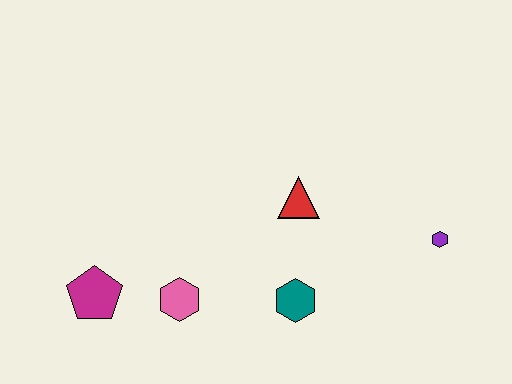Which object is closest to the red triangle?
The teal hexagon is closest to the red triangle.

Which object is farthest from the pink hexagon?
The purple hexagon is farthest from the pink hexagon.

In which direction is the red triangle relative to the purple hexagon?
The red triangle is to the left of the purple hexagon.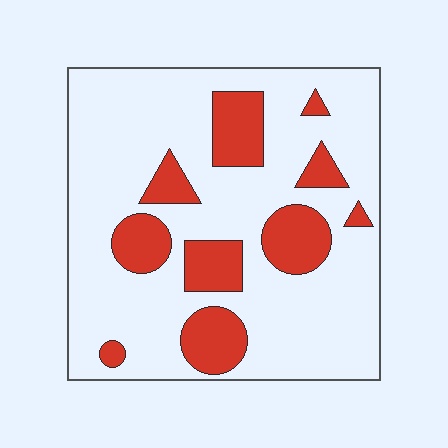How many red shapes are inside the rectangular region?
10.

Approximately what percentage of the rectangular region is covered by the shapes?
Approximately 25%.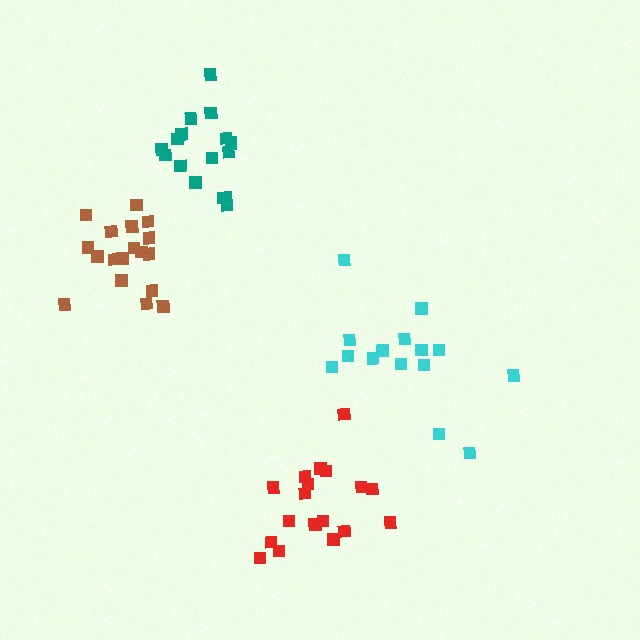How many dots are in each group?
Group 1: 17 dots, Group 2: 18 dots, Group 3: 15 dots, Group 4: 18 dots (68 total).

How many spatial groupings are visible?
There are 4 spatial groupings.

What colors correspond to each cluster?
The clusters are colored: teal, red, cyan, brown.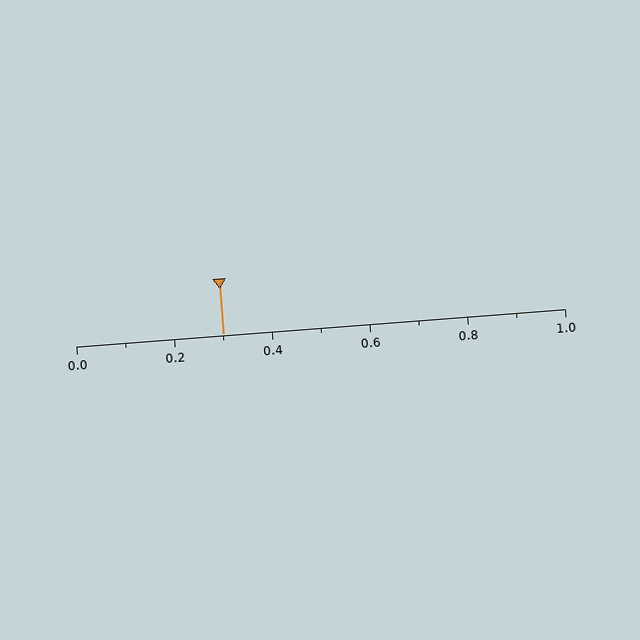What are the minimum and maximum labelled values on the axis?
The axis runs from 0.0 to 1.0.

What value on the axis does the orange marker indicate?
The marker indicates approximately 0.3.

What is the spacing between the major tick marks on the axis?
The major ticks are spaced 0.2 apart.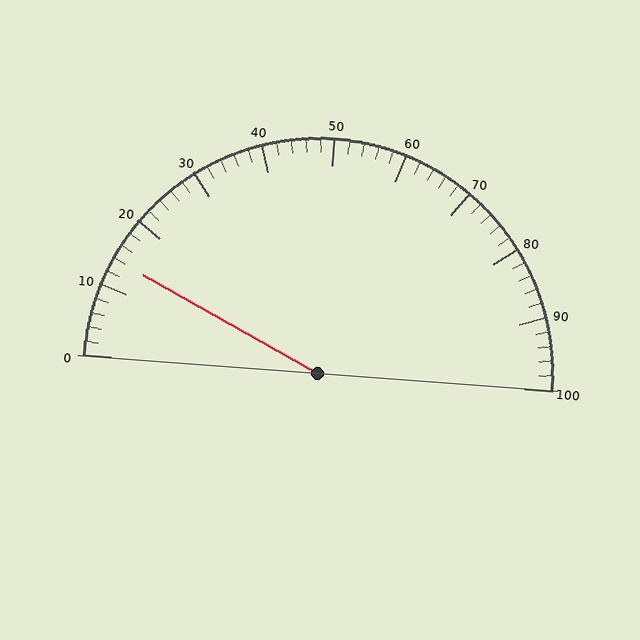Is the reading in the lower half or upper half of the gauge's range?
The reading is in the lower half of the range (0 to 100).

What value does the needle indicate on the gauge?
The needle indicates approximately 14.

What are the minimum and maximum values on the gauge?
The gauge ranges from 0 to 100.